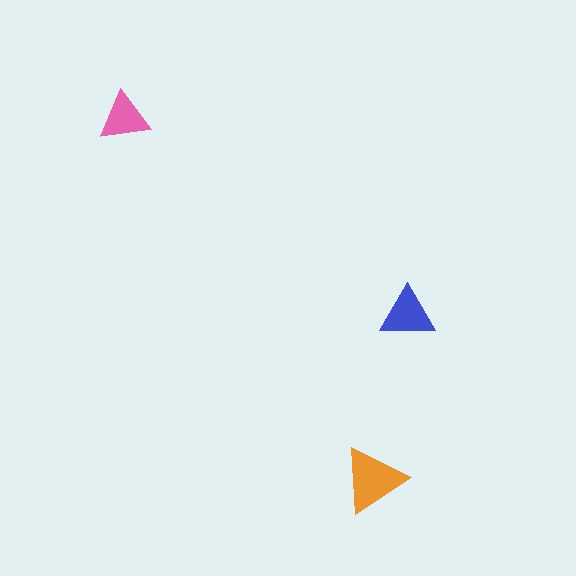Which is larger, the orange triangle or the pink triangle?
The orange one.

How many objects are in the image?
There are 3 objects in the image.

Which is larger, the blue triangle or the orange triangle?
The orange one.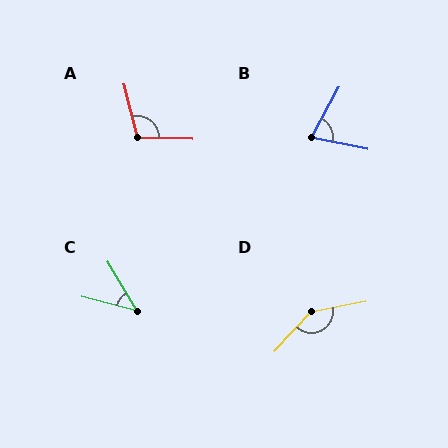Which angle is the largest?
D, at approximately 144 degrees.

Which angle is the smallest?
C, at approximately 45 degrees.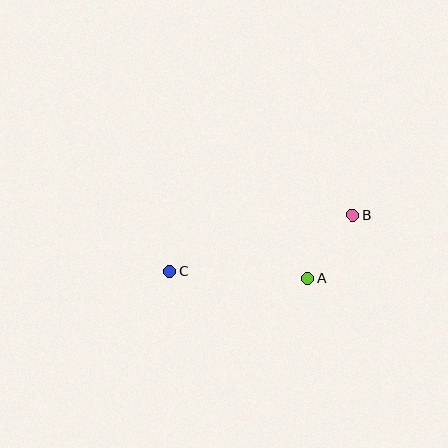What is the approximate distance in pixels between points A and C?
The distance between A and C is approximately 138 pixels.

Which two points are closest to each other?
Points A and B are closest to each other.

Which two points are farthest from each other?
Points B and C are farthest from each other.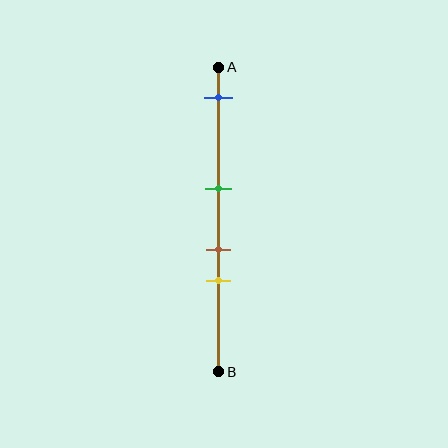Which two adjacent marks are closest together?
The brown and yellow marks are the closest adjacent pair.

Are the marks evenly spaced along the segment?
No, the marks are not evenly spaced.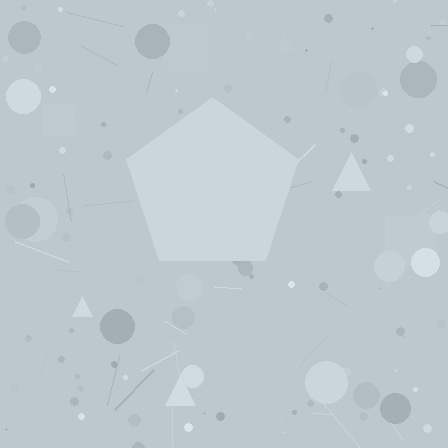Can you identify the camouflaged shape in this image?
The camouflaged shape is a pentagon.